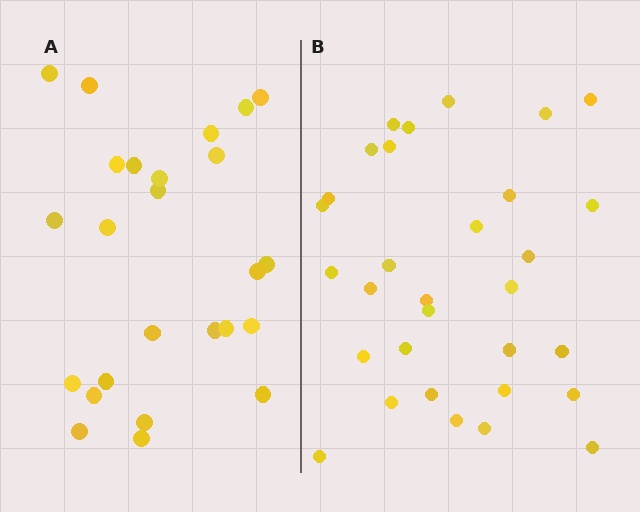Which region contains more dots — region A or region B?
Region B (the right region) has more dots.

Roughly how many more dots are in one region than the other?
Region B has about 6 more dots than region A.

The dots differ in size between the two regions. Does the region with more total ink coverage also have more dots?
No. Region A has more total ink coverage because its dots are larger, but region B actually contains more individual dots. Total area can be misleading — the number of items is what matters here.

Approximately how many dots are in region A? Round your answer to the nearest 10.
About 20 dots. (The exact count is 25, which rounds to 20.)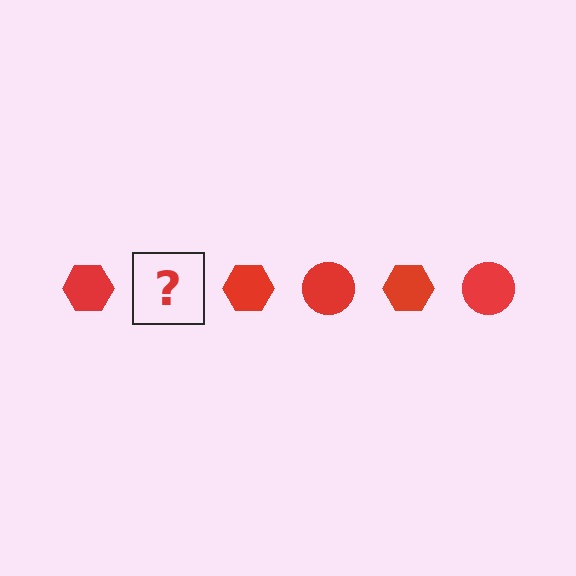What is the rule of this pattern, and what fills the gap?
The rule is that the pattern cycles through hexagon, circle shapes in red. The gap should be filled with a red circle.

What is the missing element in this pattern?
The missing element is a red circle.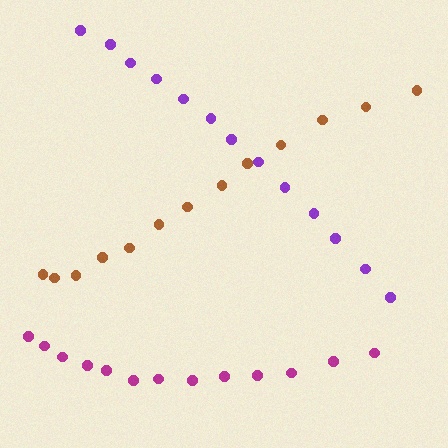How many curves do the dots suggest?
There are 3 distinct paths.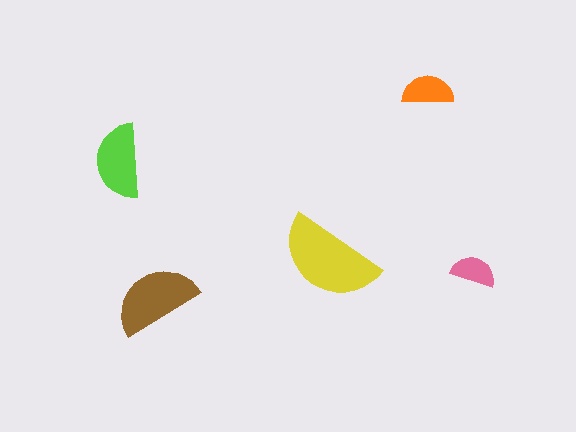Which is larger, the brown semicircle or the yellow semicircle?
The yellow one.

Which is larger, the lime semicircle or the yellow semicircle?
The yellow one.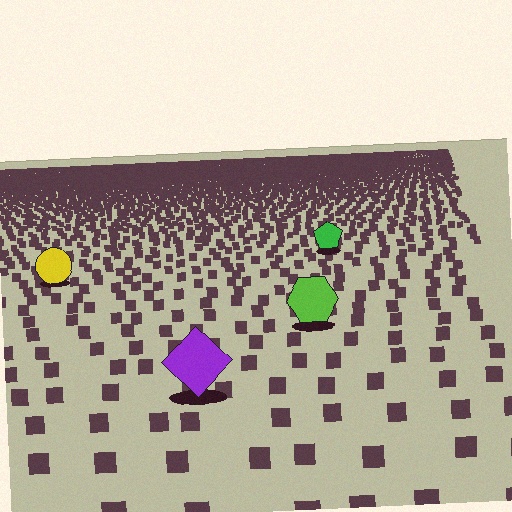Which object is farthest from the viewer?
The green pentagon is farthest from the viewer. It appears smaller and the ground texture around it is denser.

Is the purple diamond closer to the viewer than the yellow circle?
Yes. The purple diamond is closer — you can tell from the texture gradient: the ground texture is coarser near it.